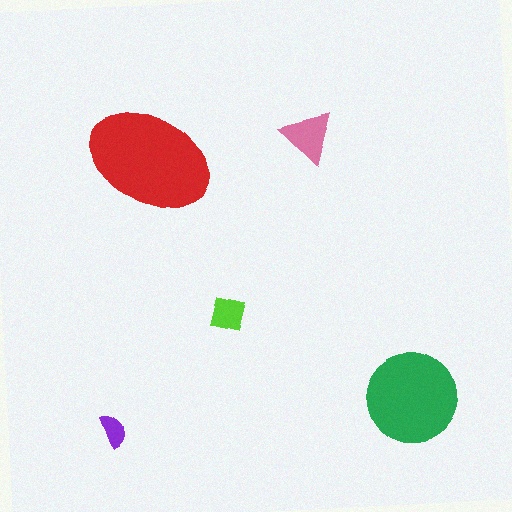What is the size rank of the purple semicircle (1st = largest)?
5th.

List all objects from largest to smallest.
The red ellipse, the green circle, the pink triangle, the lime square, the purple semicircle.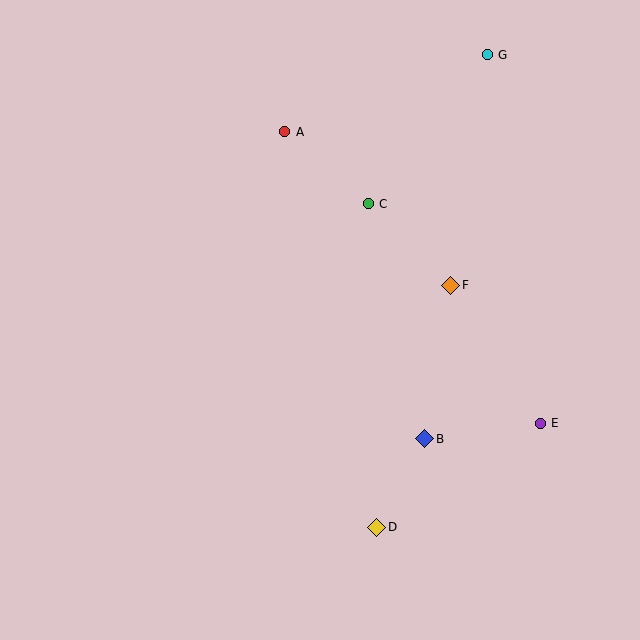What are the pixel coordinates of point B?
Point B is at (425, 439).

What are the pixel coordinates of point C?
Point C is at (368, 204).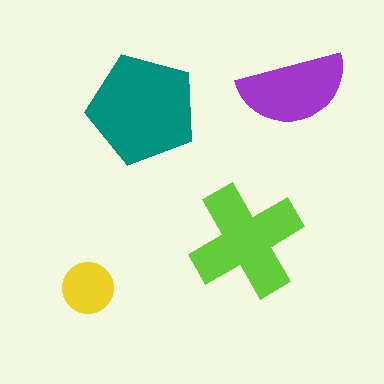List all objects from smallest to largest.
The yellow circle, the purple semicircle, the lime cross, the teal pentagon.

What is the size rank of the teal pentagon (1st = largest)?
1st.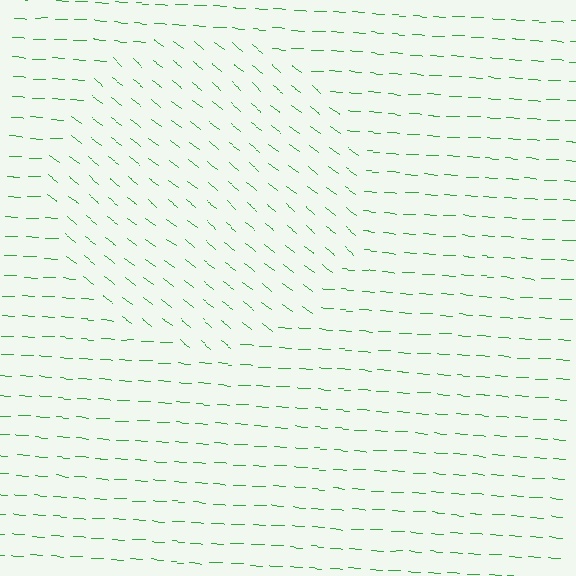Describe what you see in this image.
The image is filled with small green line segments. A circle region in the image has lines oriented differently from the surrounding lines, creating a visible texture boundary.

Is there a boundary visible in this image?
Yes, there is a texture boundary formed by a change in line orientation.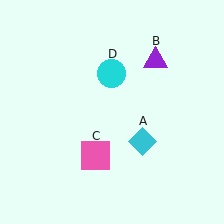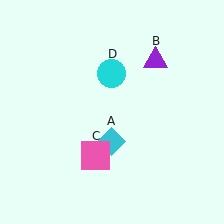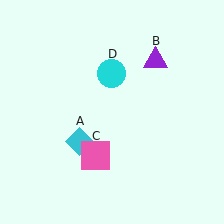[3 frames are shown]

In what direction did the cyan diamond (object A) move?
The cyan diamond (object A) moved left.